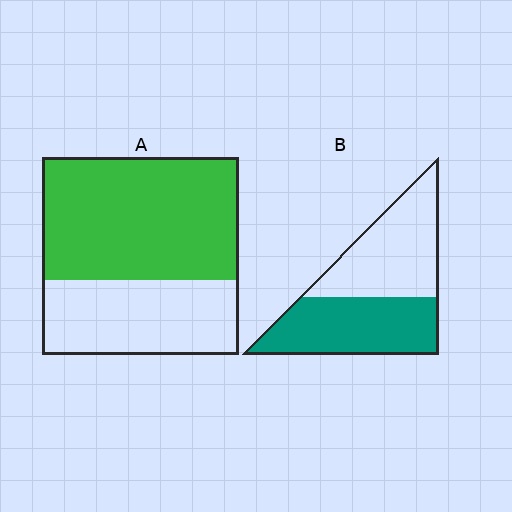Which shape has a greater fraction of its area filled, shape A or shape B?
Shape A.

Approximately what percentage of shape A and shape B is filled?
A is approximately 60% and B is approximately 50%.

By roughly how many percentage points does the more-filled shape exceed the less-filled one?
By roughly 10 percentage points (A over B).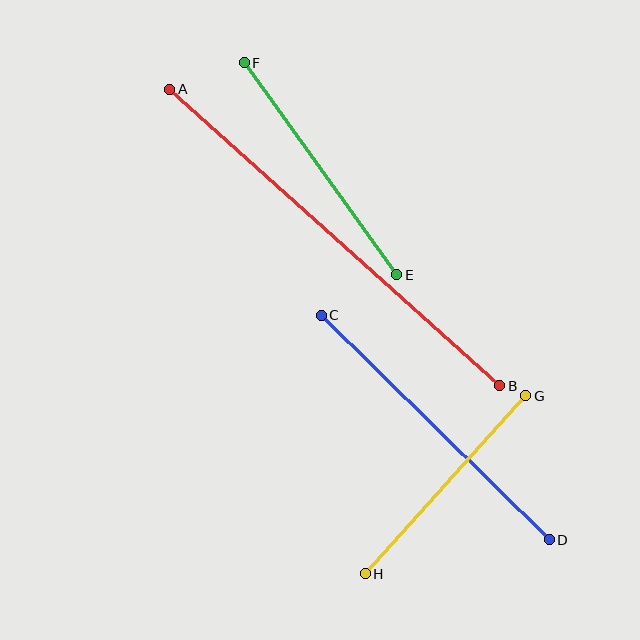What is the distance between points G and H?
The distance is approximately 240 pixels.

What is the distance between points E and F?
The distance is approximately 261 pixels.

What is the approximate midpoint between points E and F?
The midpoint is at approximately (321, 169) pixels.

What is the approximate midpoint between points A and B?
The midpoint is at approximately (335, 238) pixels.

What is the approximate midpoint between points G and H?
The midpoint is at approximately (446, 485) pixels.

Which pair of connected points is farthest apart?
Points A and B are farthest apart.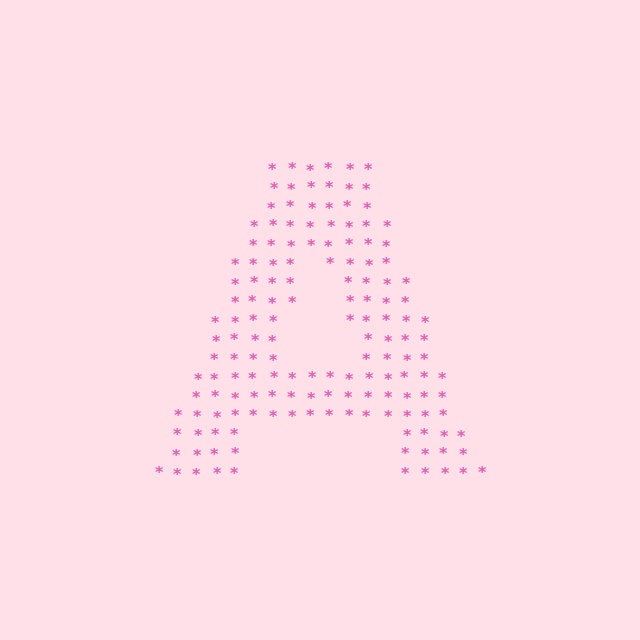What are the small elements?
The small elements are asterisks.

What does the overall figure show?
The overall figure shows the letter A.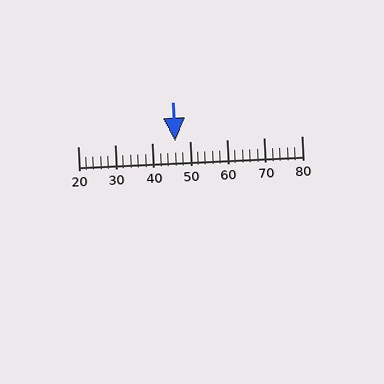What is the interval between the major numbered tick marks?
The major tick marks are spaced 10 units apart.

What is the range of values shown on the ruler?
The ruler shows values from 20 to 80.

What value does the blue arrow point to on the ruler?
The blue arrow points to approximately 46.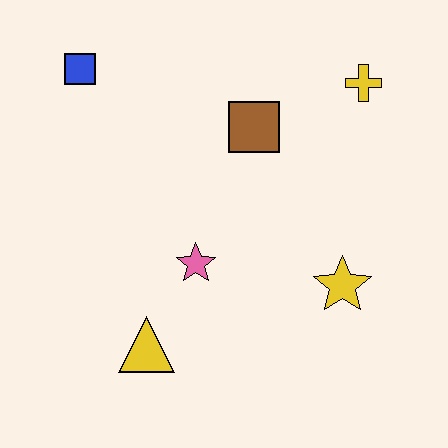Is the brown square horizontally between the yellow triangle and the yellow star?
Yes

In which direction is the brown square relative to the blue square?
The brown square is to the right of the blue square.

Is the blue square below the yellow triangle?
No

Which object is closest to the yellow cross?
The brown square is closest to the yellow cross.